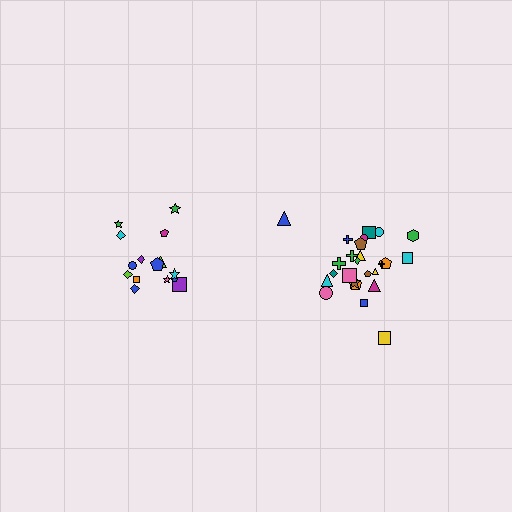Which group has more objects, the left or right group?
The right group.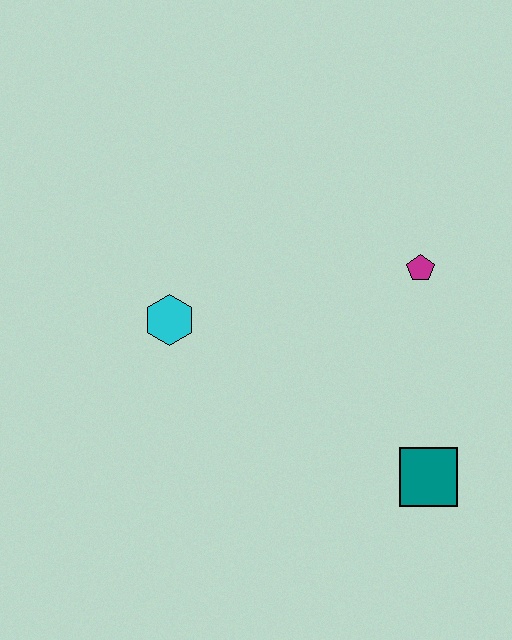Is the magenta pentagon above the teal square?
Yes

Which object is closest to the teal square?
The magenta pentagon is closest to the teal square.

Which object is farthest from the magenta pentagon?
The cyan hexagon is farthest from the magenta pentagon.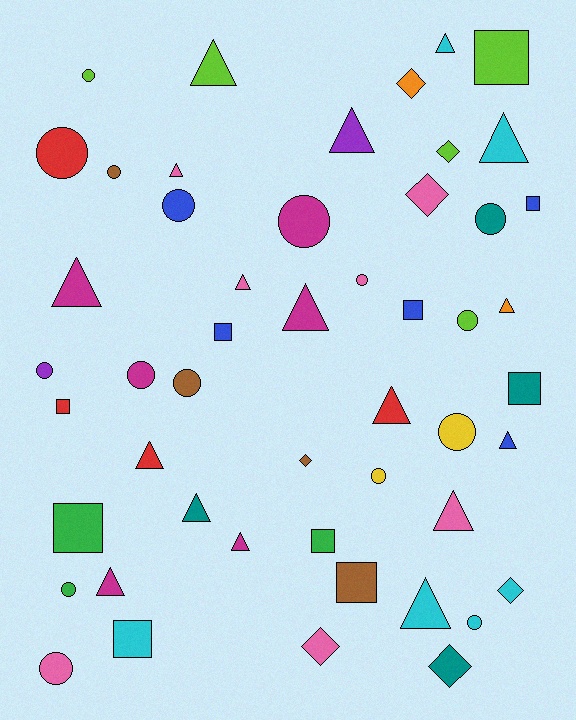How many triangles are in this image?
There are 17 triangles.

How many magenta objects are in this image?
There are 6 magenta objects.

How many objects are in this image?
There are 50 objects.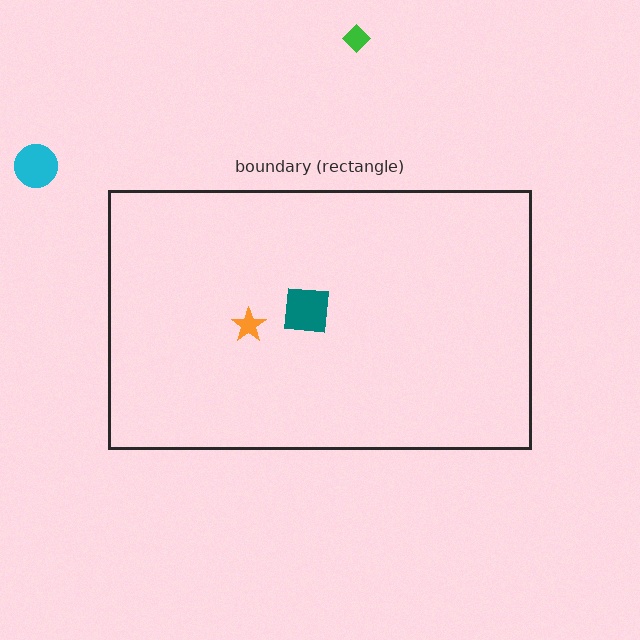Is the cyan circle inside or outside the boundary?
Outside.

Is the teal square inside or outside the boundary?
Inside.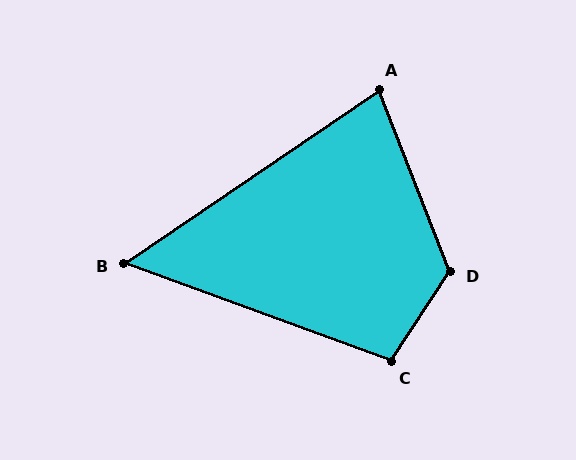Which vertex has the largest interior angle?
D, at approximately 125 degrees.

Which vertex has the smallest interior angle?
B, at approximately 55 degrees.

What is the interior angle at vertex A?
Approximately 77 degrees (acute).